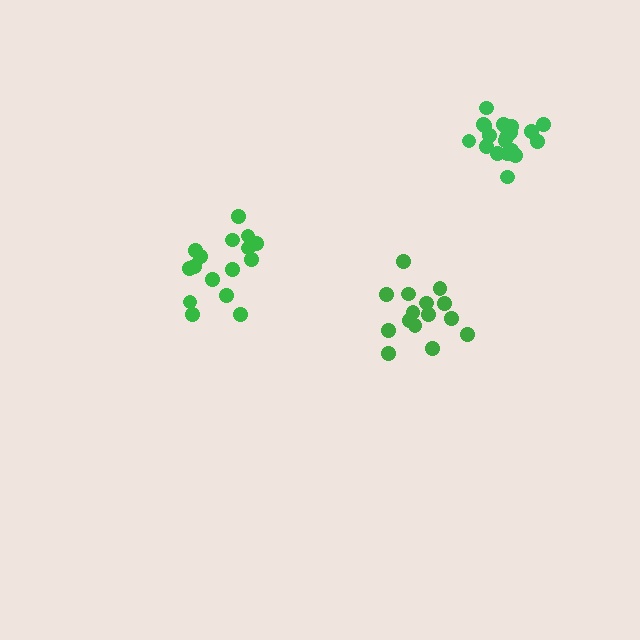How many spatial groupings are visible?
There are 3 spatial groupings.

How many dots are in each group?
Group 1: 15 dots, Group 2: 16 dots, Group 3: 20 dots (51 total).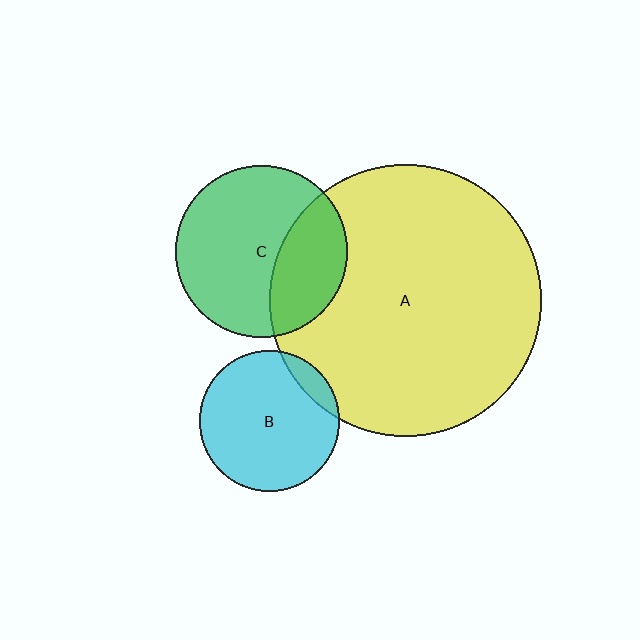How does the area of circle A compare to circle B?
Approximately 3.8 times.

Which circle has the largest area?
Circle A (yellow).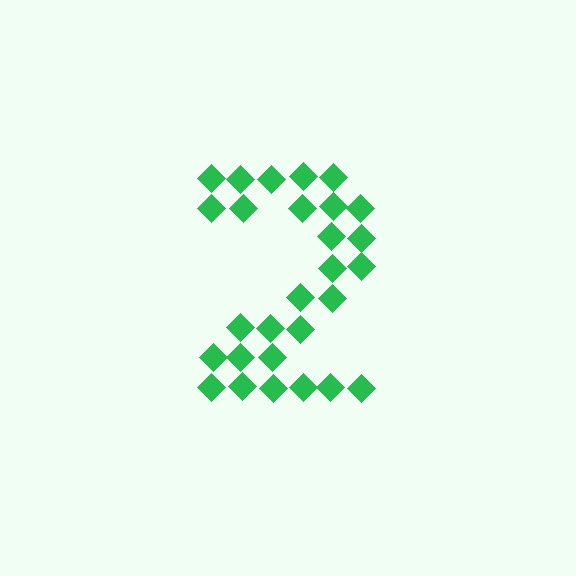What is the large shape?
The large shape is the digit 2.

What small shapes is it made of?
It is made of small diamonds.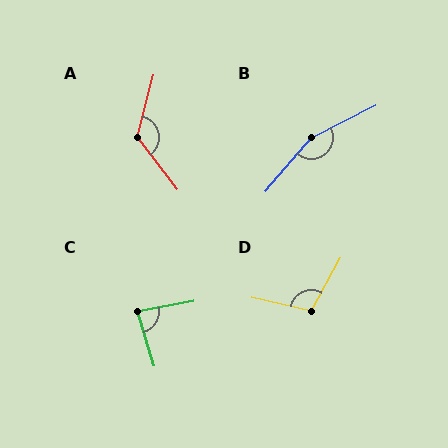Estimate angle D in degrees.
Approximately 107 degrees.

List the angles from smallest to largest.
C (85°), D (107°), A (128°), B (157°).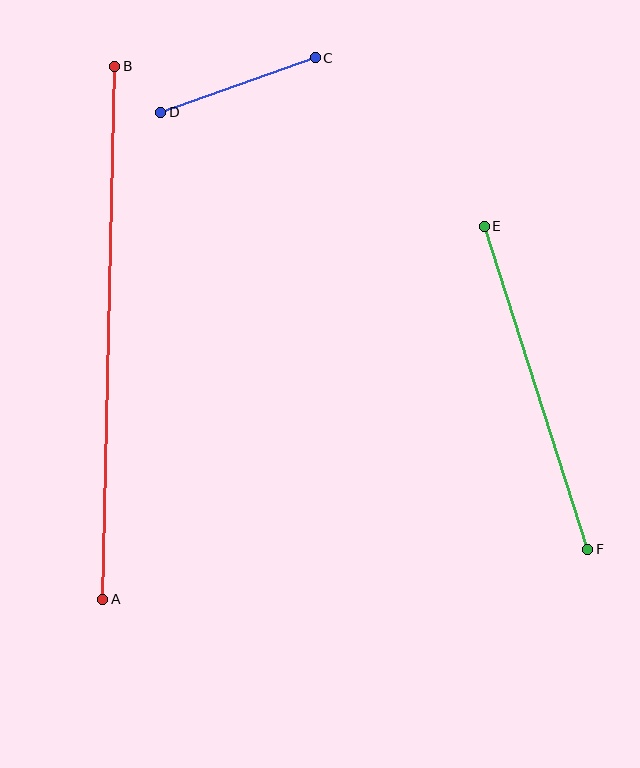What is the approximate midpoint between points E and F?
The midpoint is at approximately (536, 388) pixels.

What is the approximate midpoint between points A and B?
The midpoint is at approximately (109, 333) pixels.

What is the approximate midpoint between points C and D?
The midpoint is at approximately (238, 85) pixels.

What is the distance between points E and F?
The distance is approximately 339 pixels.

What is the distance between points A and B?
The distance is approximately 533 pixels.